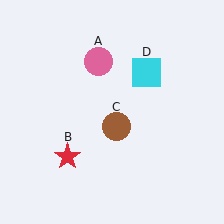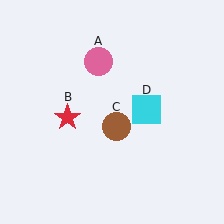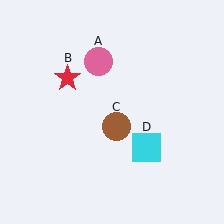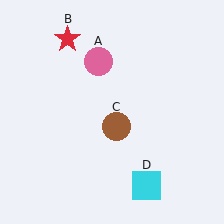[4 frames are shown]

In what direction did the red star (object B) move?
The red star (object B) moved up.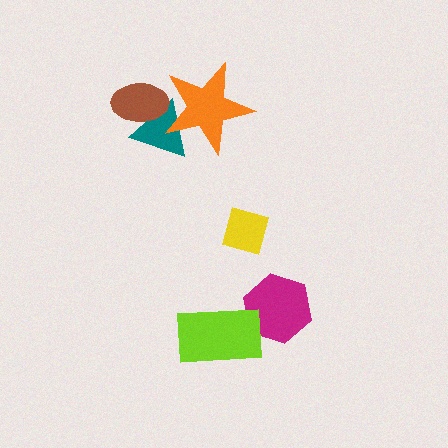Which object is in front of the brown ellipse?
The orange star is in front of the brown ellipse.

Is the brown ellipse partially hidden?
Yes, it is partially covered by another shape.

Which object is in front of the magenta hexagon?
The lime rectangle is in front of the magenta hexagon.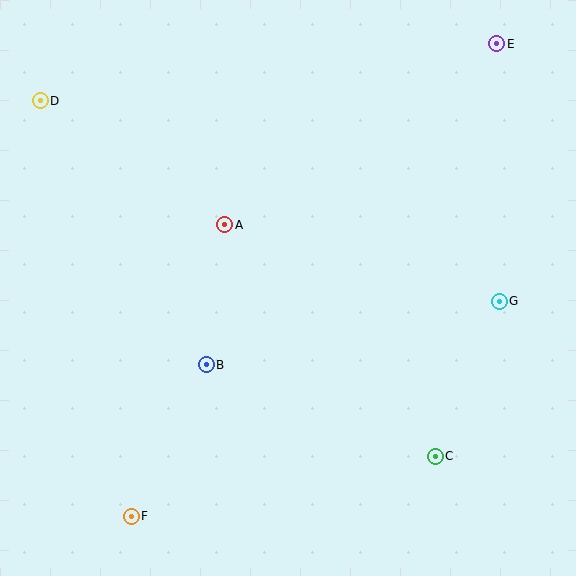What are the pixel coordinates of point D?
Point D is at (40, 101).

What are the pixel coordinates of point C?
Point C is at (435, 456).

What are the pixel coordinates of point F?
Point F is at (131, 516).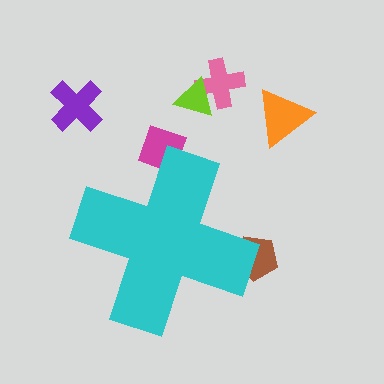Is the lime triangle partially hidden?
No, the lime triangle is fully visible.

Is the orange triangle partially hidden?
No, the orange triangle is fully visible.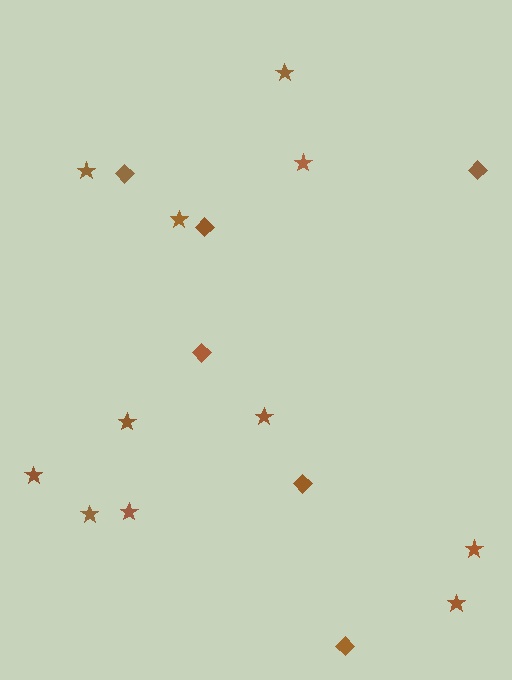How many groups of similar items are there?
There are 2 groups: one group of stars (11) and one group of diamonds (6).